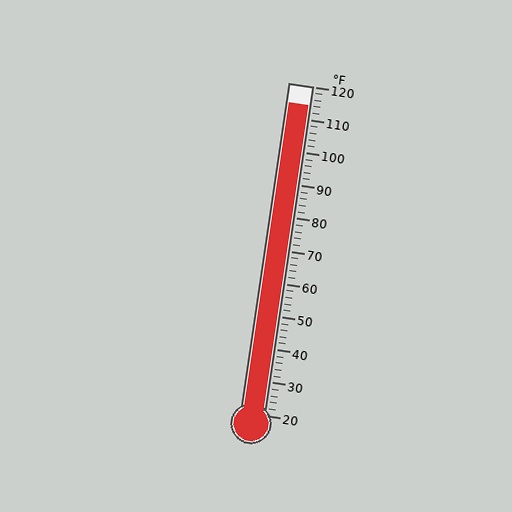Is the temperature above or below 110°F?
The temperature is above 110°F.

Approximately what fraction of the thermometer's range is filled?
The thermometer is filled to approximately 95% of its range.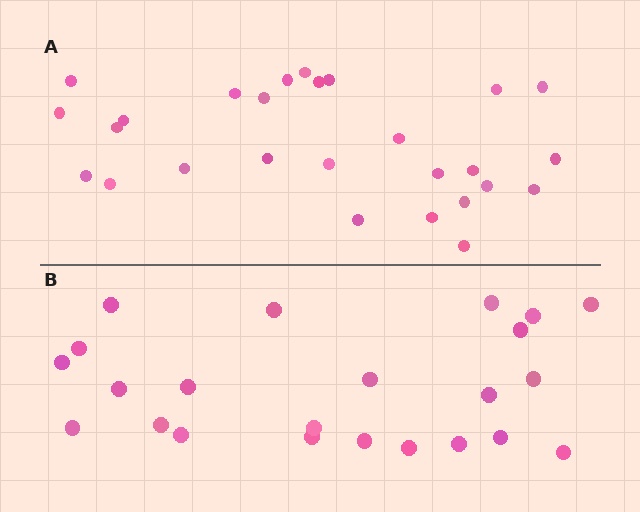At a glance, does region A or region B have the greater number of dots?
Region A (the top region) has more dots.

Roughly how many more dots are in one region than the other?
Region A has about 4 more dots than region B.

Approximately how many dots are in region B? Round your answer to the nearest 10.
About 20 dots. (The exact count is 23, which rounds to 20.)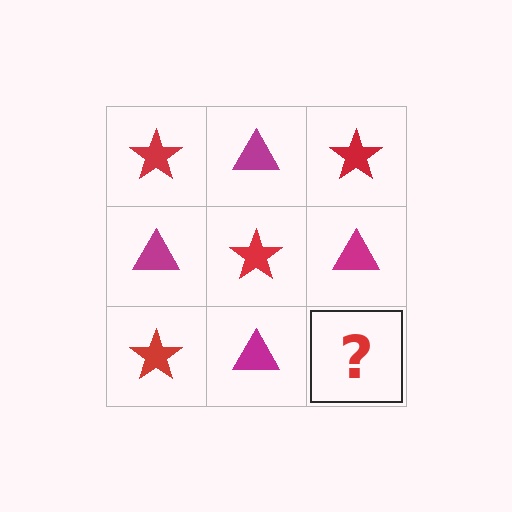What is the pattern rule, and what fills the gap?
The rule is that it alternates red star and magenta triangle in a checkerboard pattern. The gap should be filled with a red star.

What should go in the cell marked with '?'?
The missing cell should contain a red star.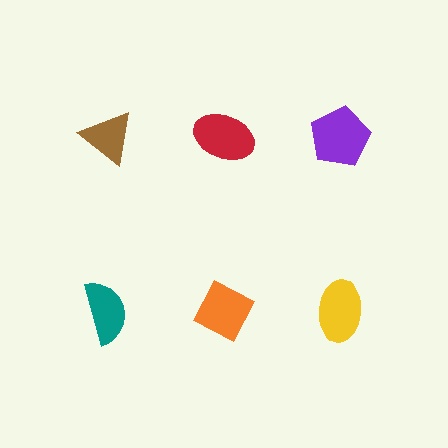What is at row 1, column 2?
A red ellipse.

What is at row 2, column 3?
A yellow ellipse.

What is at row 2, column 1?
A teal semicircle.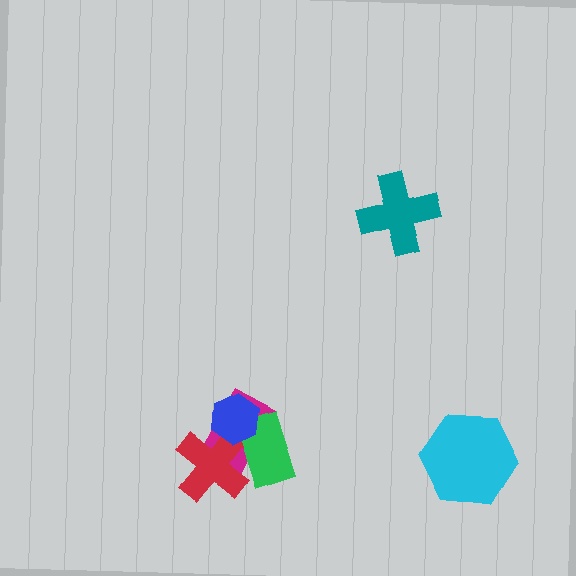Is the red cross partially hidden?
Yes, it is partially covered by another shape.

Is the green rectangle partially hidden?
Yes, it is partially covered by another shape.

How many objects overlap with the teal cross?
0 objects overlap with the teal cross.